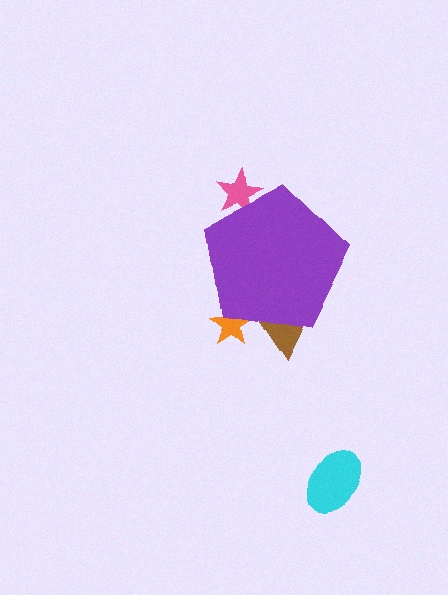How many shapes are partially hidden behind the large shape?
3 shapes are partially hidden.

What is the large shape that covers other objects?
A purple pentagon.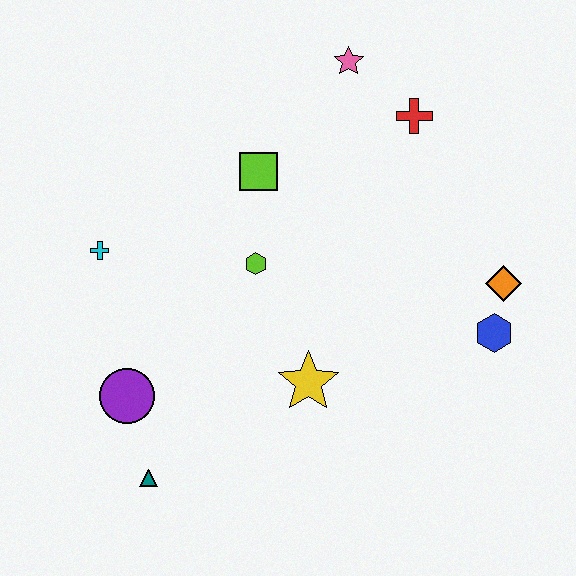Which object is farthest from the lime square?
The teal triangle is farthest from the lime square.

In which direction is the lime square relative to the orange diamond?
The lime square is to the left of the orange diamond.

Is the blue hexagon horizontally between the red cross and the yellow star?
No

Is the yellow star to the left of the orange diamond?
Yes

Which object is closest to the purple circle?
The teal triangle is closest to the purple circle.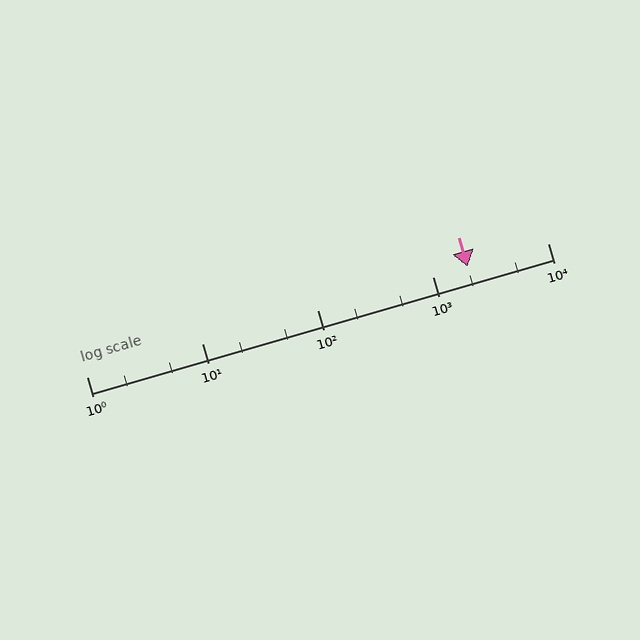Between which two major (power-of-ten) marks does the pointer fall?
The pointer is between 1000 and 10000.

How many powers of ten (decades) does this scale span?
The scale spans 4 decades, from 1 to 10000.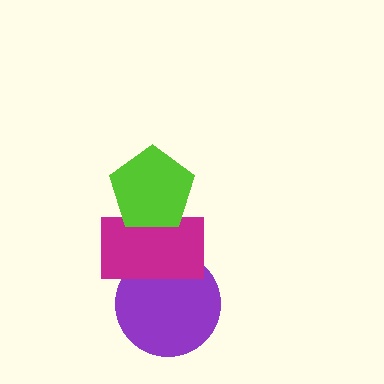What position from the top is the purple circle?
The purple circle is 3rd from the top.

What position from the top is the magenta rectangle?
The magenta rectangle is 2nd from the top.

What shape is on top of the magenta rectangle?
The lime pentagon is on top of the magenta rectangle.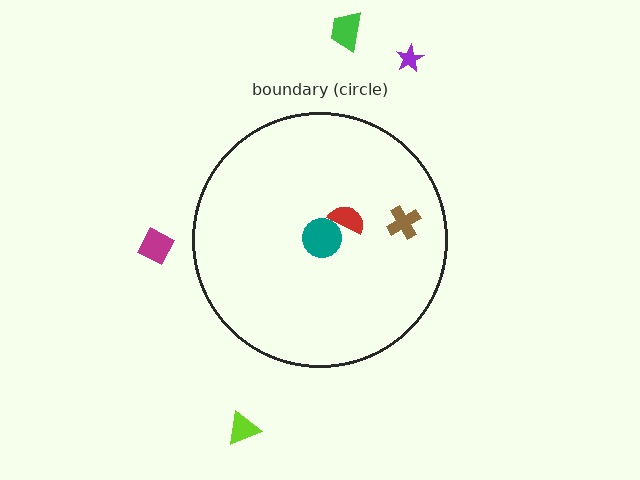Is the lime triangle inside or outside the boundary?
Outside.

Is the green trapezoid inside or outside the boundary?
Outside.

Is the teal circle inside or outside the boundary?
Inside.